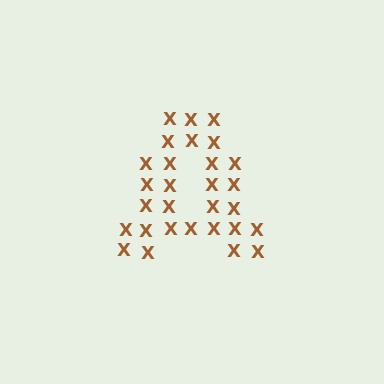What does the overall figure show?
The overall figure shows the letter A.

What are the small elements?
The small elements are letter X's.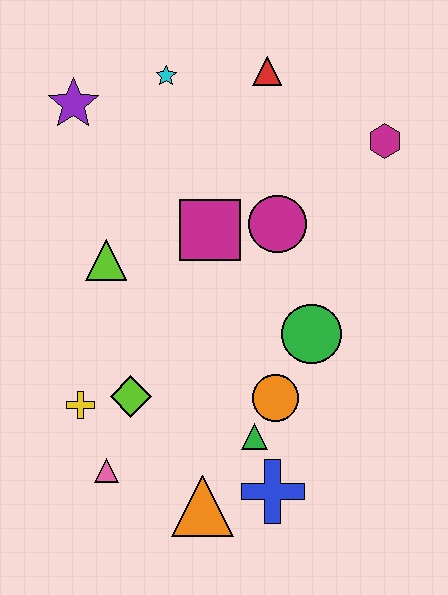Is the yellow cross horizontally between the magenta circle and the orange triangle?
No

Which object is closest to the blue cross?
The green triangle is closest to the blue cross.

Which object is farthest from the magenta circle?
The pink triangle is farthest from the magenta circle.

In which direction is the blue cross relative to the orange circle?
The blue cross is below the orange circle.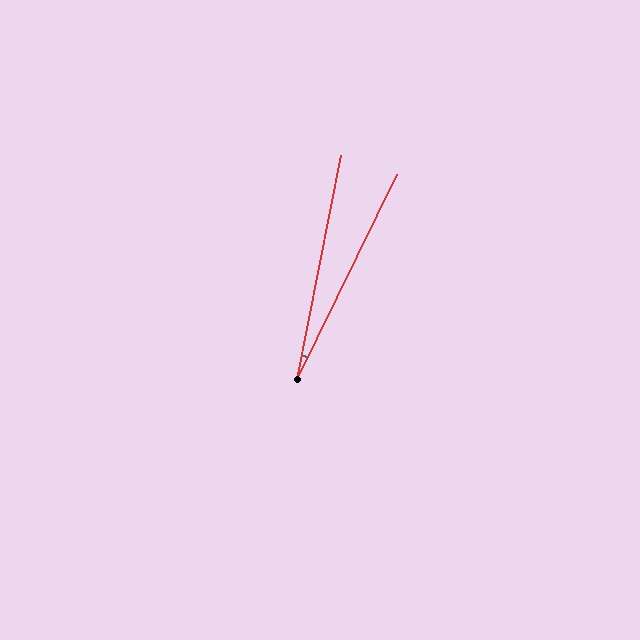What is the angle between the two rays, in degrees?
Approximately 15 degrees.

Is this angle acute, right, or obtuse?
It is acute.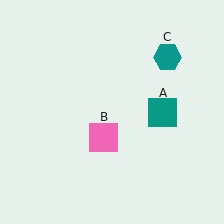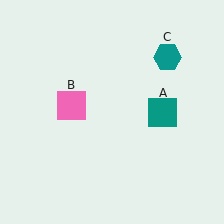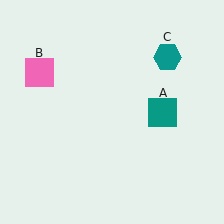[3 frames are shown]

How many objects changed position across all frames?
1 object changed position: pink square (object B).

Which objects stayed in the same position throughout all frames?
Teal square (object A) and teal hexagon (object C) remained stationary.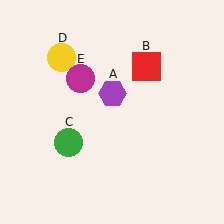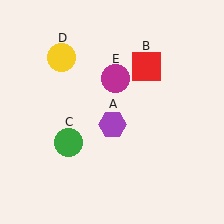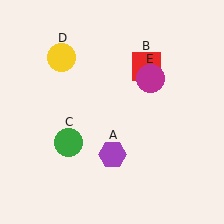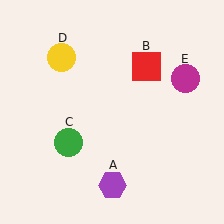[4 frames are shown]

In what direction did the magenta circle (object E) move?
The magenta circle (object E) moved right.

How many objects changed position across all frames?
2 objects changed position: purple hexagon (object A), magenta circle (object E).